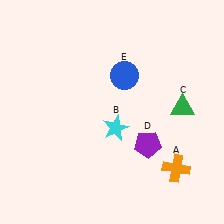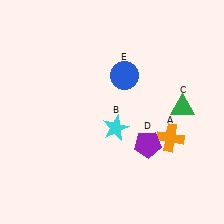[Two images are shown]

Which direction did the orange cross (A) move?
The orange cross (A) moved up.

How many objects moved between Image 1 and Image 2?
1 object moved between the two images.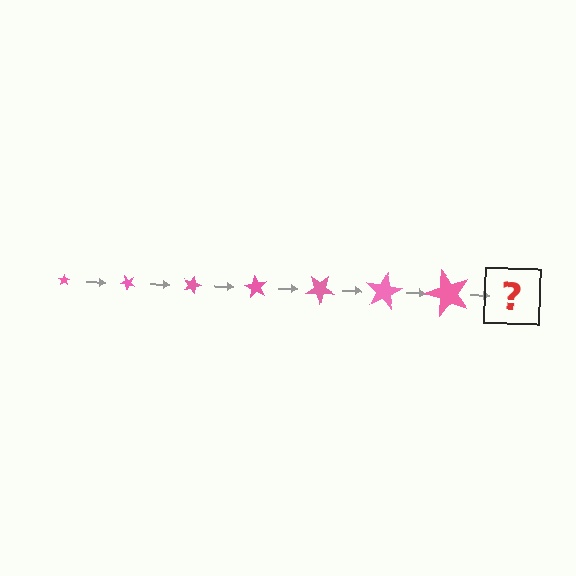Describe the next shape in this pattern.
It should be a star, larger than the previous one and rotated 315 degrees from the start.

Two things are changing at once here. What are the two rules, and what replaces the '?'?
The two rules are that the star grows larger each step and it rotates 45 degrees each step. The '?' should be a star, larger than the previous one and rotated 315 degrees from the start.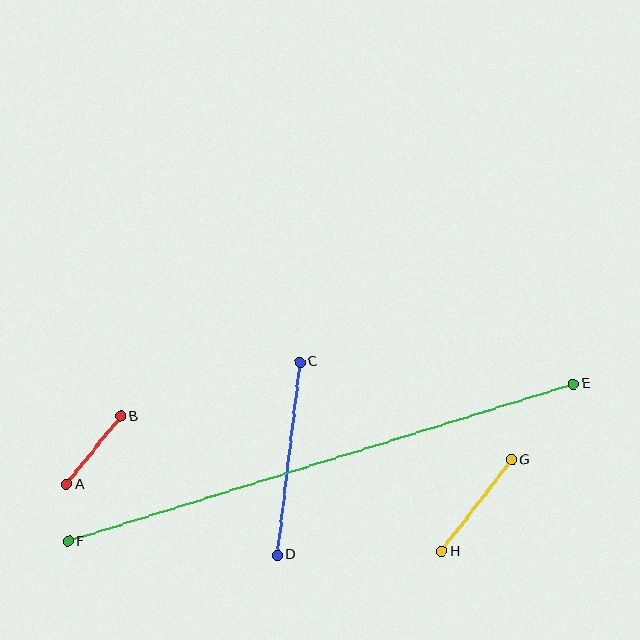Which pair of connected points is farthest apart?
Points E and F are farthest apart.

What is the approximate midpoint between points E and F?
The midpoint is at approximately (321, 462) pixels.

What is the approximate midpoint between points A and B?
The midpoint is at approximately (93, 450) pixels.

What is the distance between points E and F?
The distance is approximately 529 pixels.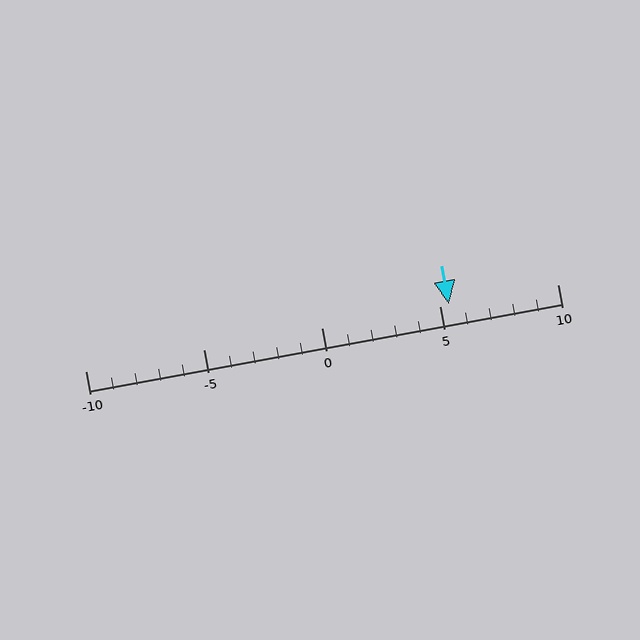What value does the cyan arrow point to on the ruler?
The cyan arrow points to approximately 5.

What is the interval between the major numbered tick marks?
The major tick marks are spaced 5 units apart.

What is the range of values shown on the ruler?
The ruler shows values from -10 to 10.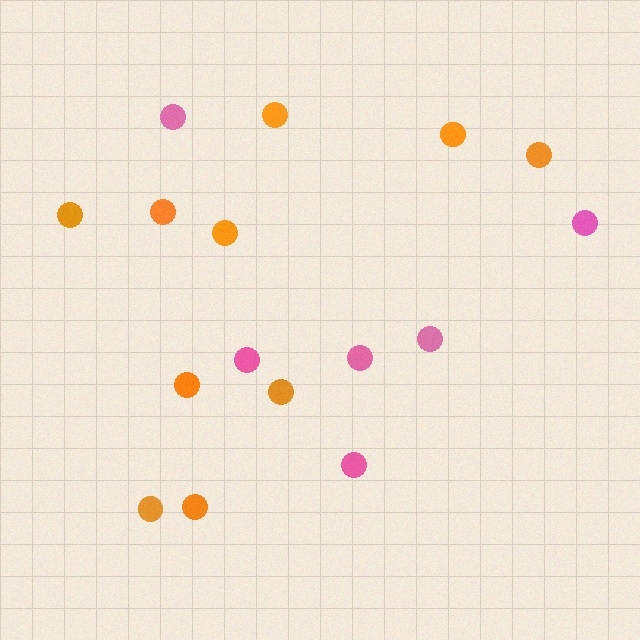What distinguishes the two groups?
There are 2 groups: one group of pink circles (6) and one group of orange circles (10).